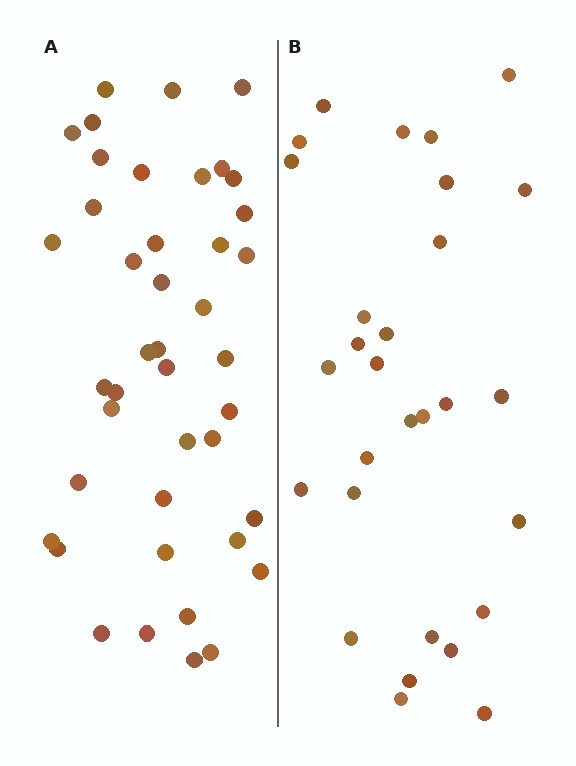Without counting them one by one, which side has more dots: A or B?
Region A (the left region) has more dots.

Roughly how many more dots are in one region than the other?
Region A has approximately 15 more dots than region B.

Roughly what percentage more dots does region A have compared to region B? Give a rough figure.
About 45% more.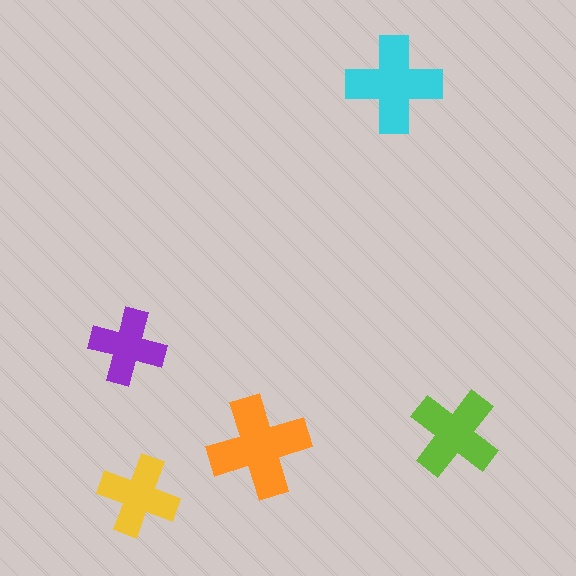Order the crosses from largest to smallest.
the orange one, the cyan one, the lime one, the yellow one, the purple one.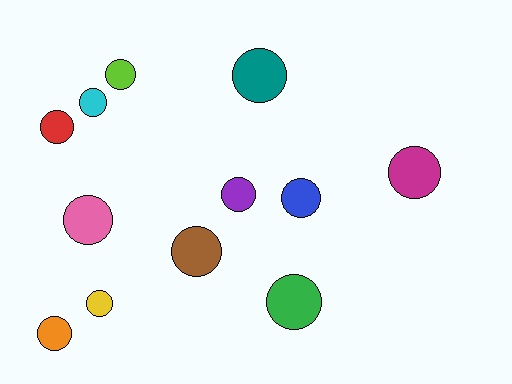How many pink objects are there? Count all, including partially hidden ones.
There is 1 pink object.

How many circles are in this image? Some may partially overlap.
There are 12 circles.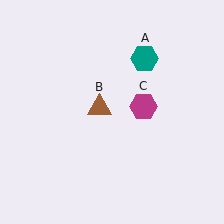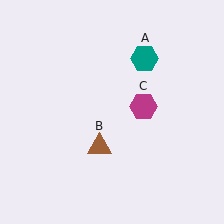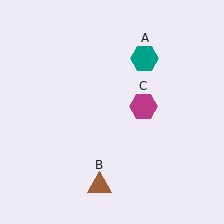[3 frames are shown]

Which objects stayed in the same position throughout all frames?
Teal hexagon (object A) and magenta hexagon (object C) remained stationary.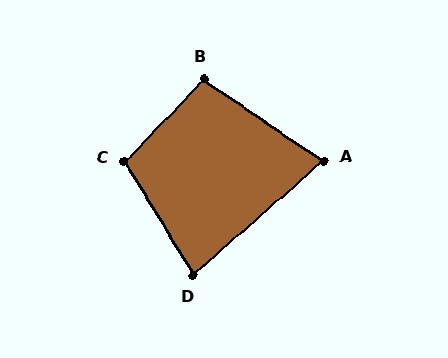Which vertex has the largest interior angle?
C, at approximately 104 degrees.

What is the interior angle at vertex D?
Approximately 80 degrees (acute).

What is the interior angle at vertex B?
Approximately 100 degrees (obtuse).